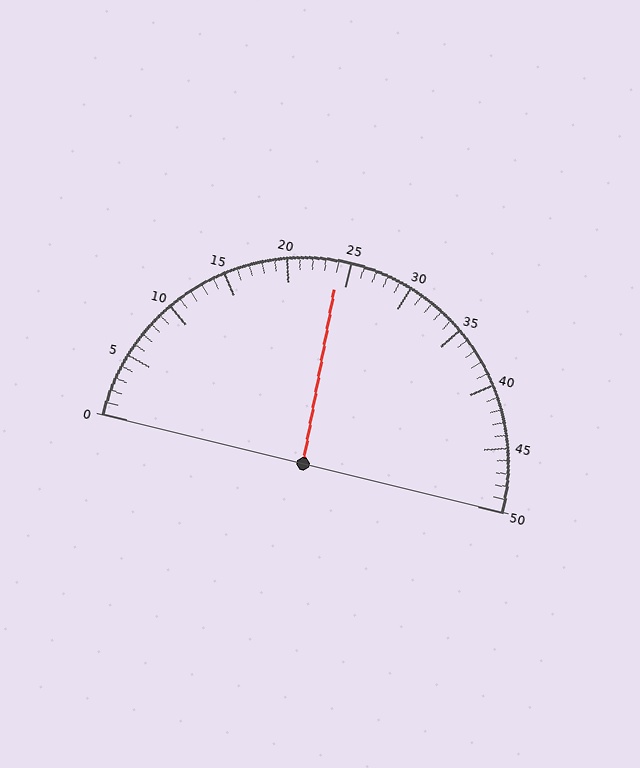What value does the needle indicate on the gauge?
The needle indicates approximately 24.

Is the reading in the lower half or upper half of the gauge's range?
The reading is in the lower half of the range (0 to 50).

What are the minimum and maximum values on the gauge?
The gauge ranges from 0 to 50.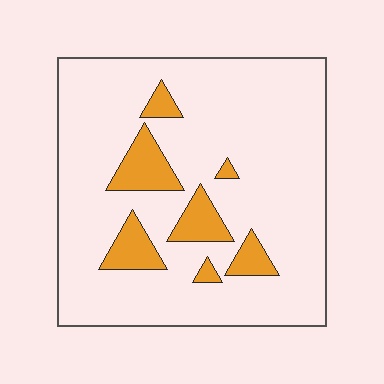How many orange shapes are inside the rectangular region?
7.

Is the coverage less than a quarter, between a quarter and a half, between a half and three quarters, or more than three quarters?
Less than a quarter.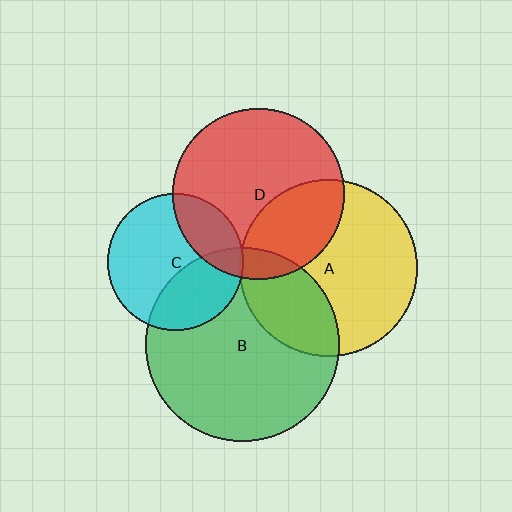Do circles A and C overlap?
Yes.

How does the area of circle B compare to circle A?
Approximately 1.2 times.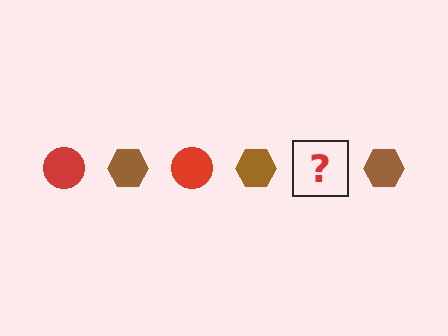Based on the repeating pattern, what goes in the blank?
The blank should be a red circle.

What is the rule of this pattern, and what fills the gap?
The rule is that the pattern alternates between red circle and brown hexagon. The gap should be filled with a red circle.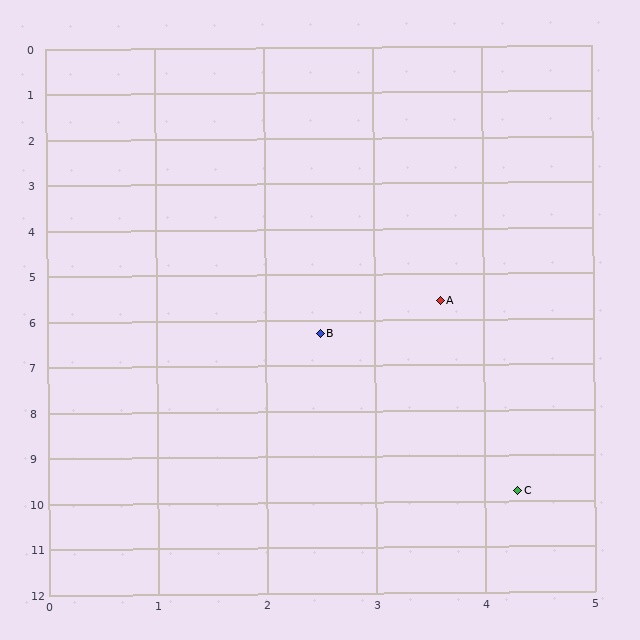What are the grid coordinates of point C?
Point C is at approximately (4.3, 9.8).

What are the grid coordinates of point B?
Point B is at approximately (2.5, 6.3).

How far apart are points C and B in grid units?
Points C and B are about 3.9 grid units apart.